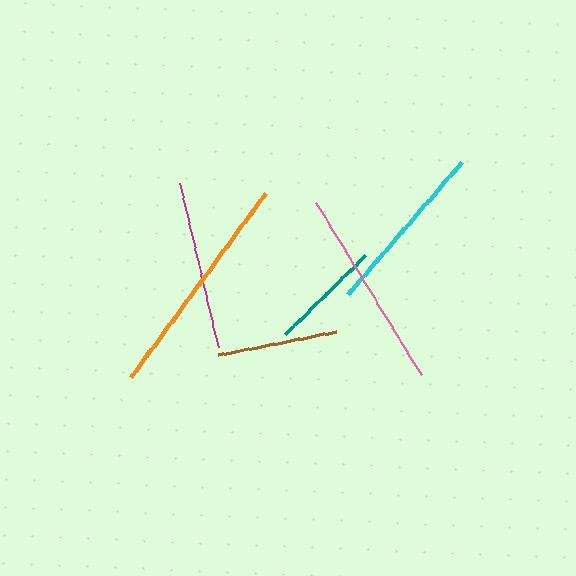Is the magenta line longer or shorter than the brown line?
The magenta line is longer than the brown line.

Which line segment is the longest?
The orange line is the longest at approximately 228 pixels.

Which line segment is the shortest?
The teal line is the shortest at approximately 113 pixels.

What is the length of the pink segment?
The pink segment is approximately 201 pixels long.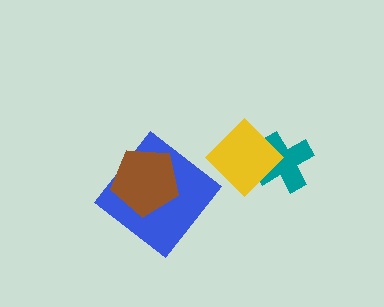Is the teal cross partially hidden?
Yes, it is partially covered by another shape.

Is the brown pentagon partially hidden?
No, no other shape covers it.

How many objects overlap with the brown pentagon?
1 object overlaps with the brown pentagon.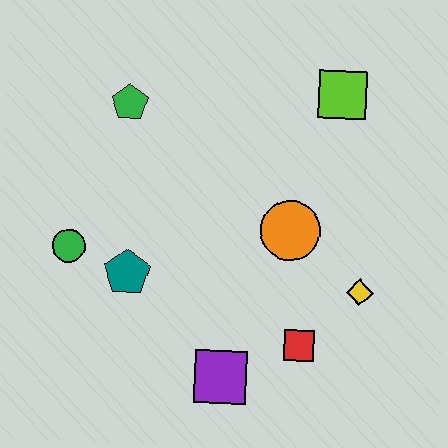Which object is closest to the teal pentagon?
The green circle is closest to the teal pentagon.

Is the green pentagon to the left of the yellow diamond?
Yes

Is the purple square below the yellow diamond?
Yes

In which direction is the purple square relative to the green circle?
The purple square is to the right of the green circle.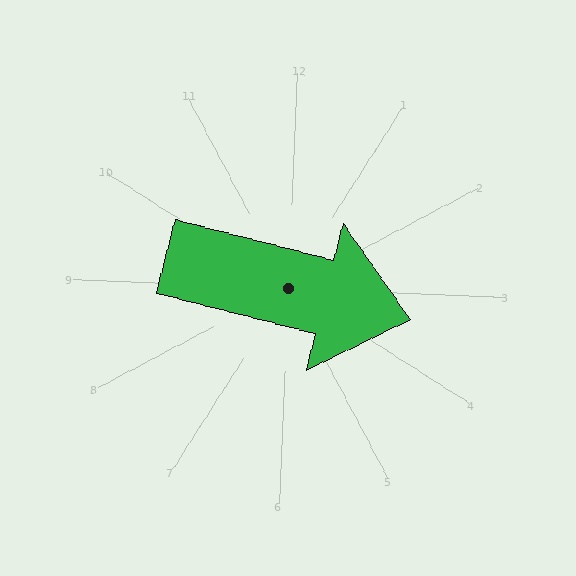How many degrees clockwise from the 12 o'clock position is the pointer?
Approximately 102 degrees.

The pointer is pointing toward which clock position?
Roughly 3 o'clock.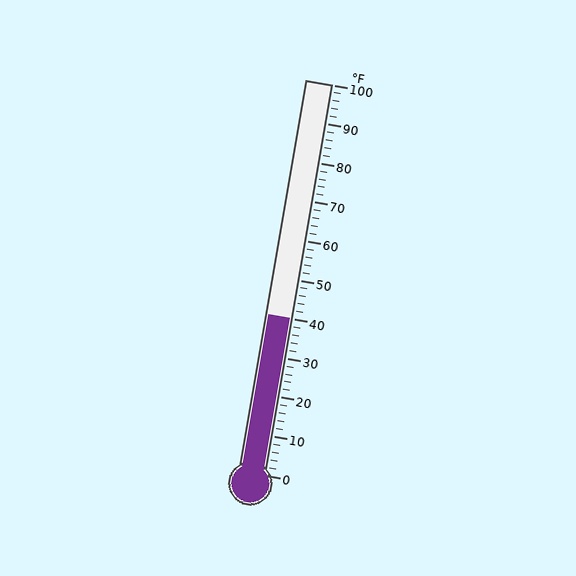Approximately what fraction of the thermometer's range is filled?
The thermometer is filled to approximately 40% of its range.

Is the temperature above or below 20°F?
The temperature is above 20°F.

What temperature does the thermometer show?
The thermometer shows approximately 40°F.